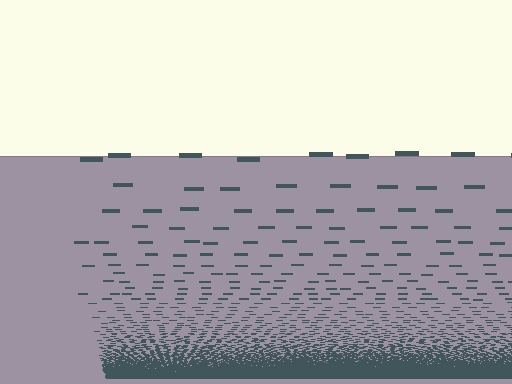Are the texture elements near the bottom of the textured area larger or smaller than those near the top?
Smaller. The gradient is inverted — elements near the bottom are smaller and denser.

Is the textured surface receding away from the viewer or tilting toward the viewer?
The surface appears to tilt toward the viewer. Texture elements get larger and sparser toward the top.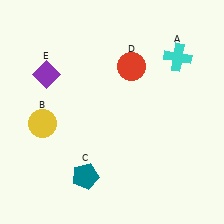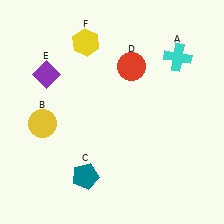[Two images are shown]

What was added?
A yellow hexagon (F) was added in Image 2.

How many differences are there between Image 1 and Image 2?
There is 1 difference between the two images.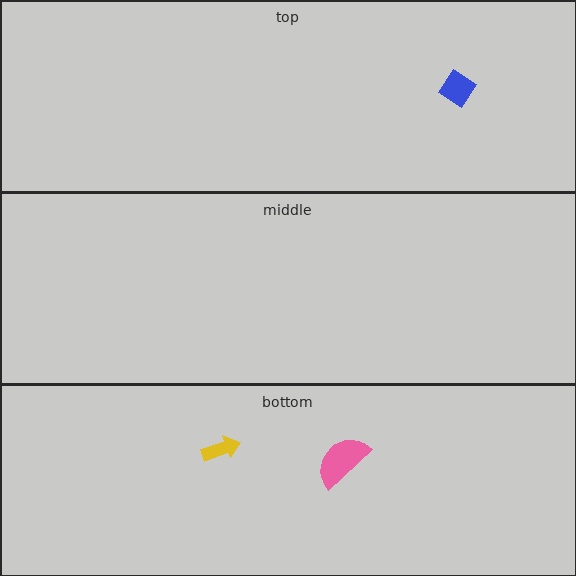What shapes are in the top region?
The blue diamond.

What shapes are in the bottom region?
The pink semicircle, the yellow arrow.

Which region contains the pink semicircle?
The bottom region.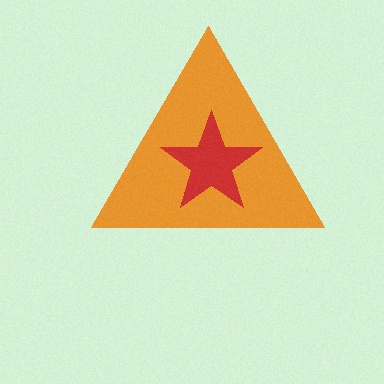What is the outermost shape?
The orange triangle.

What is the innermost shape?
The red star.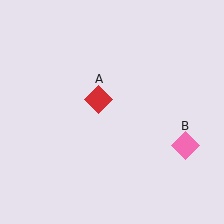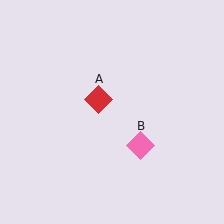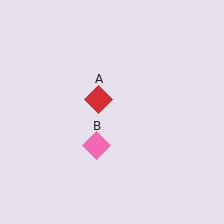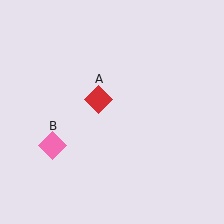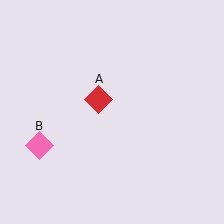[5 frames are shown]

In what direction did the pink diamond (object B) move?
The pink diamond (object B) moved left.